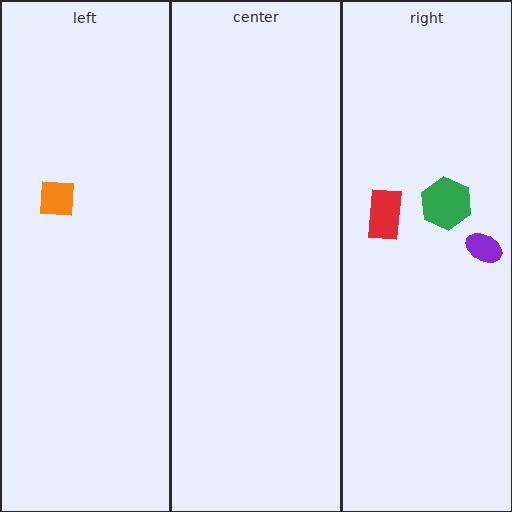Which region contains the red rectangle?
The right region.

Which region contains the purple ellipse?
The right region.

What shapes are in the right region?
The green hexagon, the red rectangle, the purple ellipse.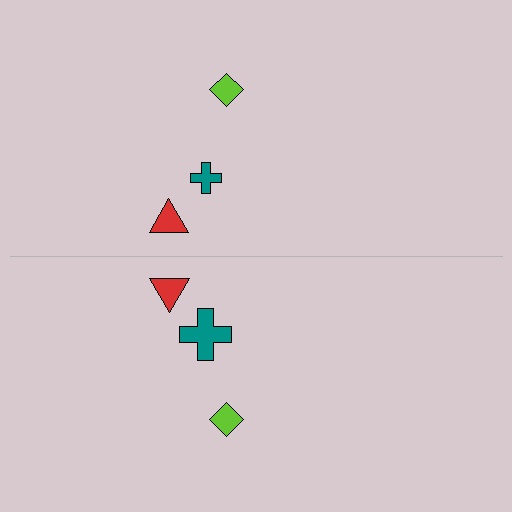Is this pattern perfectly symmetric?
No, the pattern is not perfectly symmetric. The teal cross on the bottom side has a different size than its mirror counterpart.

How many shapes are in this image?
There are 6 shapes in this image.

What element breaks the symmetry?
The teal cross on the bottom side has a different size than its mirror counterpart.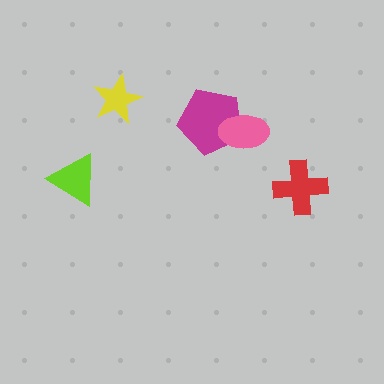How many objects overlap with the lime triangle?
0 objects overlap with the lime triangle.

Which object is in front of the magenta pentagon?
The pink ellipse is in front of the magenta pentagon.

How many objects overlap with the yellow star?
0 objects overlap with the yellow star.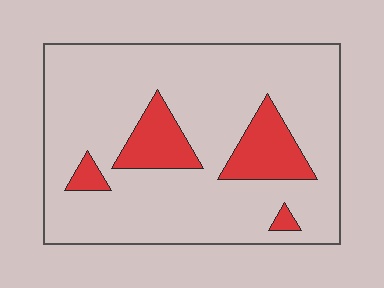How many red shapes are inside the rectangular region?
4.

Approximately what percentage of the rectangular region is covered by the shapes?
Approximately 15%.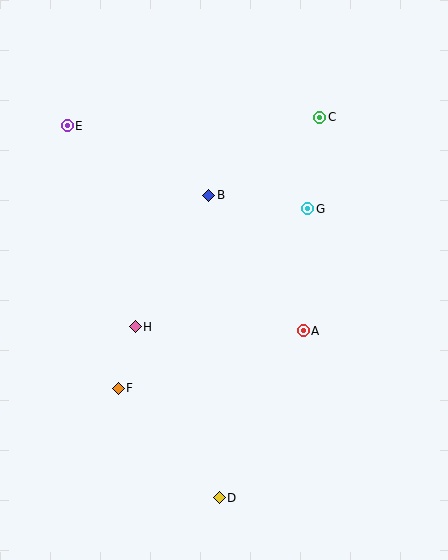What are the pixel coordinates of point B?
Point B is at (209, 195).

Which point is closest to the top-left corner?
Point E is closest to the top-left corner.